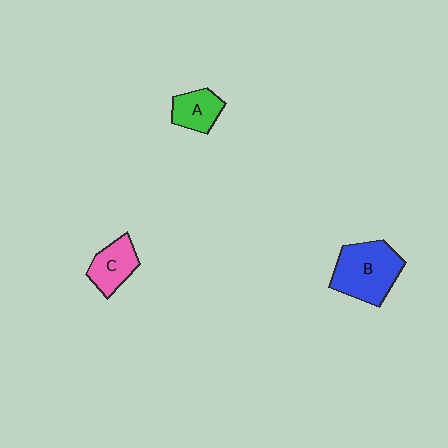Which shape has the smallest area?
Shape A (green).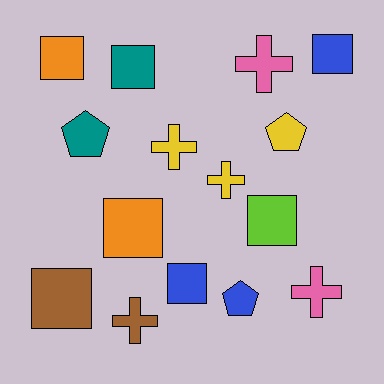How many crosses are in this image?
There are 5 crosses.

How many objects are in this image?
There are 15 objects.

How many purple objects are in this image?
There are no purple objects.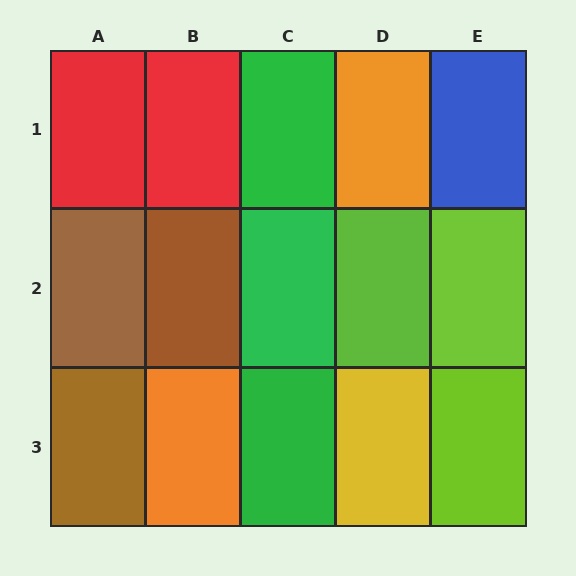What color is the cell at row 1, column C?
Green.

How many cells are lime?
3 cells are lime.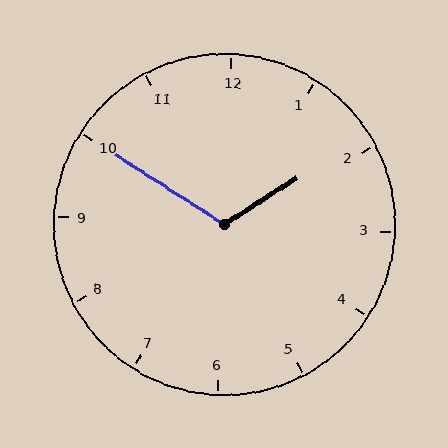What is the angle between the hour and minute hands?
Approximately 115 degrees.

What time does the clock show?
1:50.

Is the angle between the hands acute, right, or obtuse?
It is obtuse.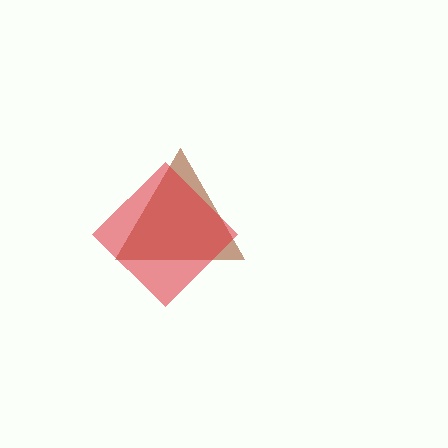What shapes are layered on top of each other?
The layered shapes are: a brown triangle, a red diamond.